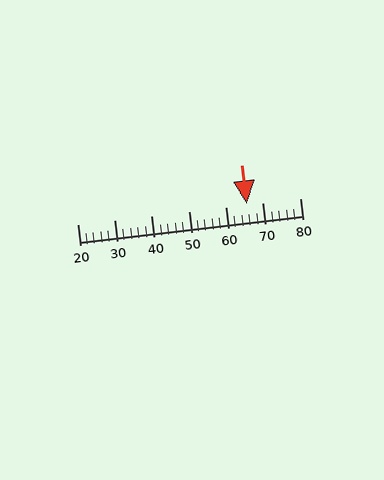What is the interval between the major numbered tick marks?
The major tick marks are spaced 10 units apart.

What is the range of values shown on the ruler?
The ruler shows values from 20 to 80.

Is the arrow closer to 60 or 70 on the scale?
The arrow is closer to 70.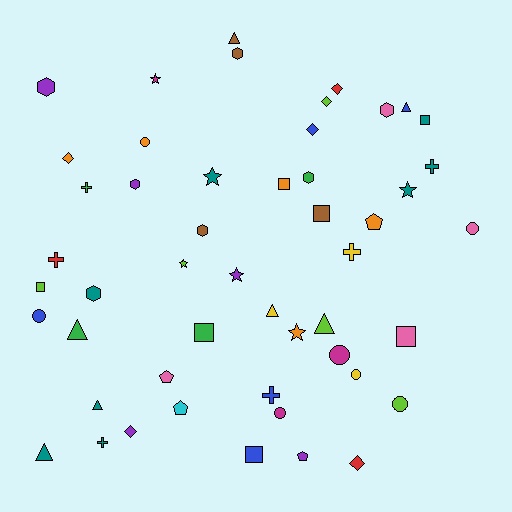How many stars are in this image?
There are 6 stars.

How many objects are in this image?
There are 50 objects.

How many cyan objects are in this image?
There is 1 cyan object.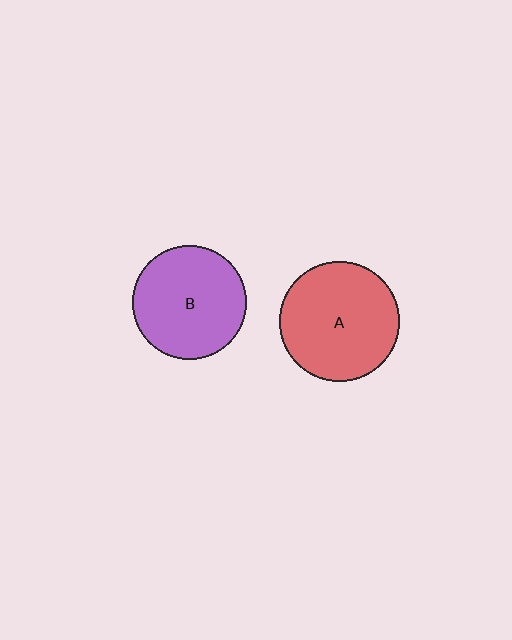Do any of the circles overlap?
No, none of the circles overlap.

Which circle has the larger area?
Circle A (red).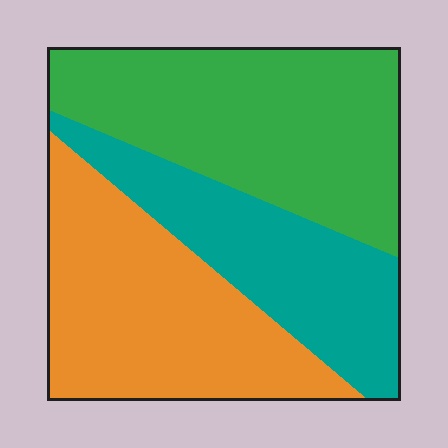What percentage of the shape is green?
Green covers 39% of the shape.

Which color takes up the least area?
Teal, at roughly 25%.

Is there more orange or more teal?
Orange.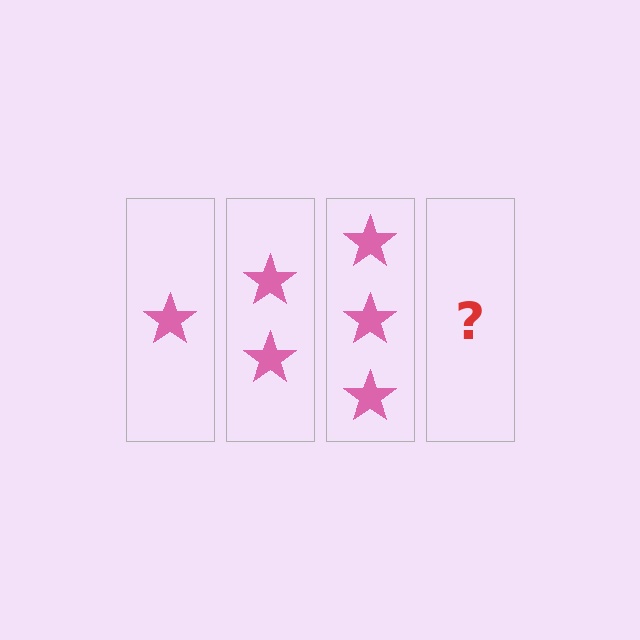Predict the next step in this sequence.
The next step is 4 stars.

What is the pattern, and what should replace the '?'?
The pattern is that each step adds one more star. The '?' should be 4 stars.